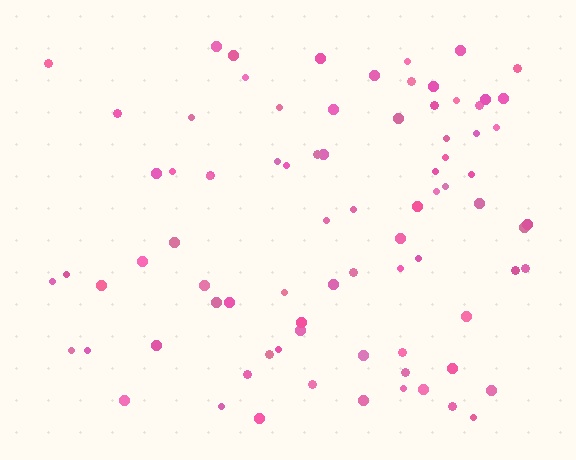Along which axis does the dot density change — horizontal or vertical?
Horizontal.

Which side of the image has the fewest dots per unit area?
The left.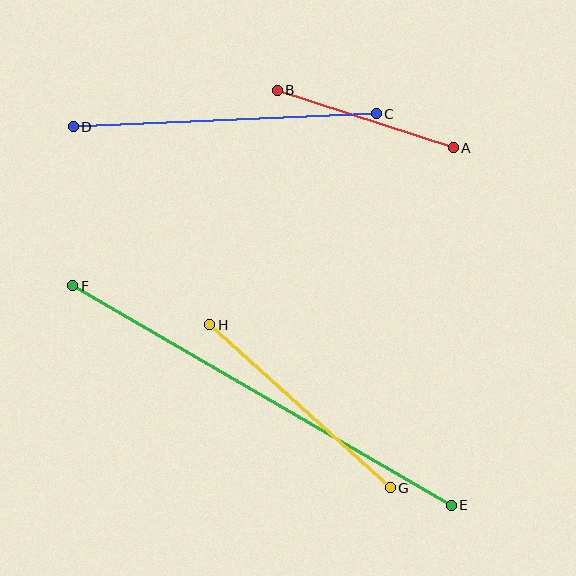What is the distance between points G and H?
The distance is approximately 243 pixels.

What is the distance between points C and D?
The distance is approximately 303 pixels.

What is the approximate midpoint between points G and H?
The midpoint is at approximately (300, 406) pixels.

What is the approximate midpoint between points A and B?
The midpoint is at approximately (365, 119) pixels.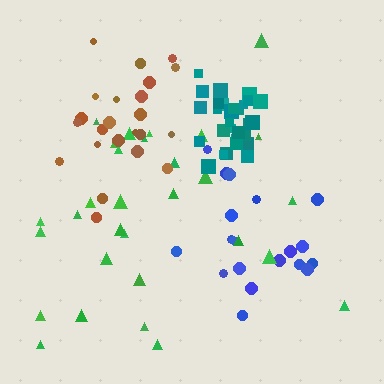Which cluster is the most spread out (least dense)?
Green.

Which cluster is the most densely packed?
Teal.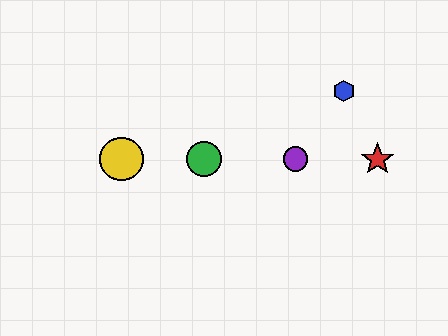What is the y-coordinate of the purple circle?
The purple circle is at y≈159.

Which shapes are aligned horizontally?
The red star, the green circle, the yellow circle, the purple circle are aligned horizontally.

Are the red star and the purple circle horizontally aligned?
Yes, both are at y≈159.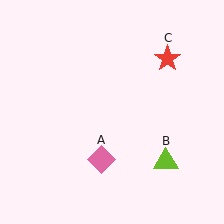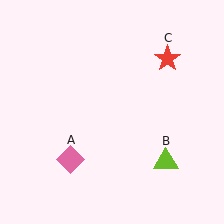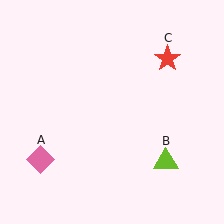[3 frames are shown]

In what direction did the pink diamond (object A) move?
The pink diamond (object A) moved left.